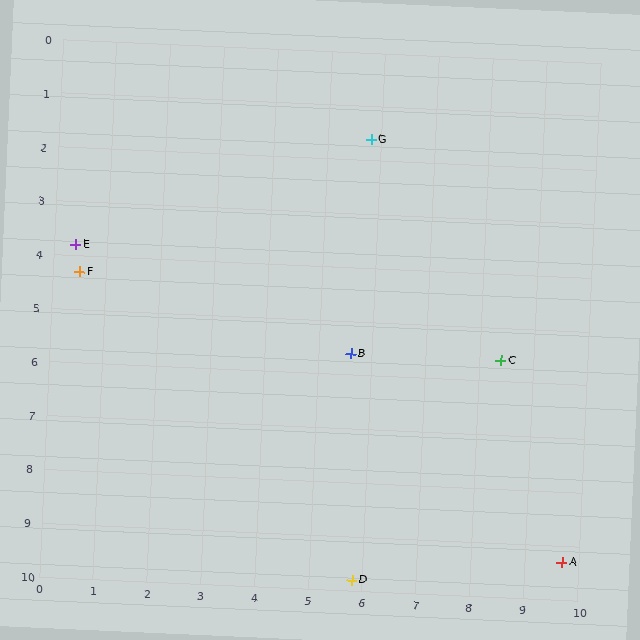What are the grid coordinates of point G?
Point G is at approximately (5.8, 1.6).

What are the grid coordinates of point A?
Point A is at approximately (9.7, 9.3).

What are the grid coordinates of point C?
Point C is at approximately (8.4, 5.6).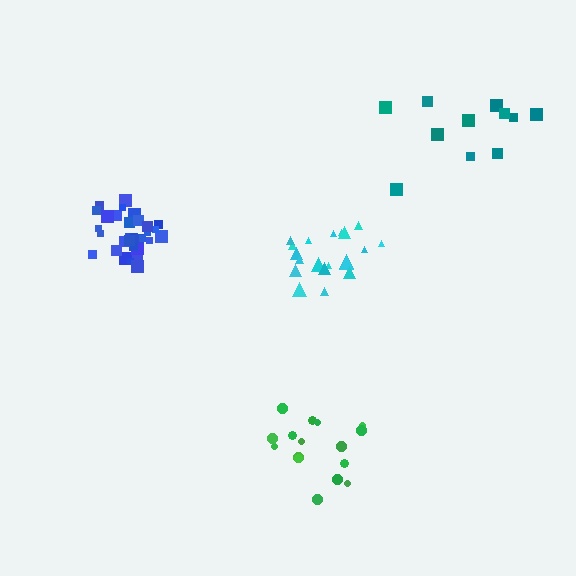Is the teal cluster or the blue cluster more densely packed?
Blue.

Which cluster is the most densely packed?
Blue.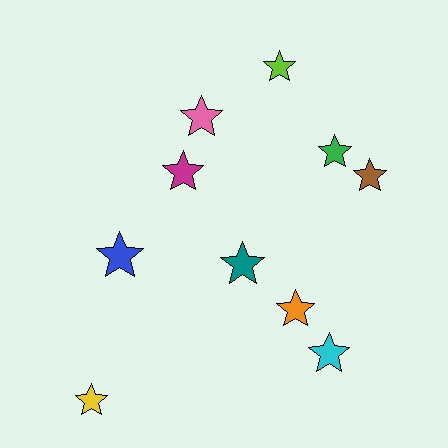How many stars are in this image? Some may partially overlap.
There are 10 stars.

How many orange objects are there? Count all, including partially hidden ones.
There is 1 orange object.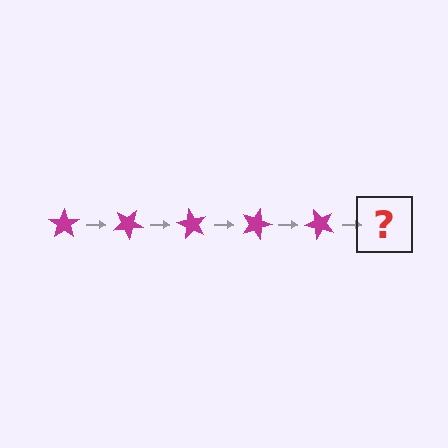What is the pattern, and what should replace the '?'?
The pattern is that the star rotates 30 degrees each step. The '?' should be a magenta star rotated 150 degrees.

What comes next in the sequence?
The next element should be a magenta star rotated 150 degrees.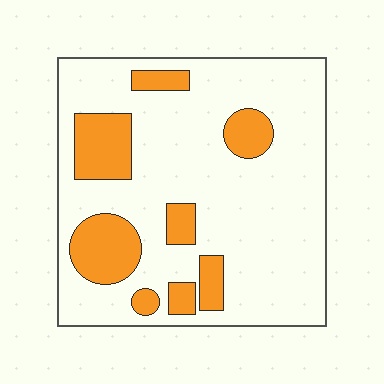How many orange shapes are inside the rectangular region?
8.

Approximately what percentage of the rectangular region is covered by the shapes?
Approximately 20%.